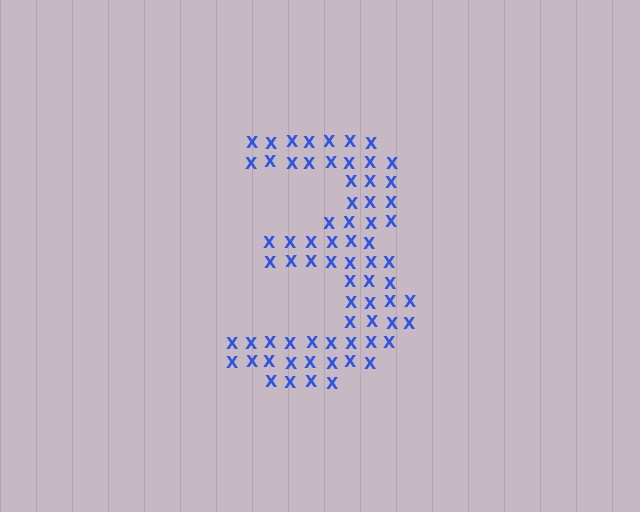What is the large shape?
The large shape is the digit 3.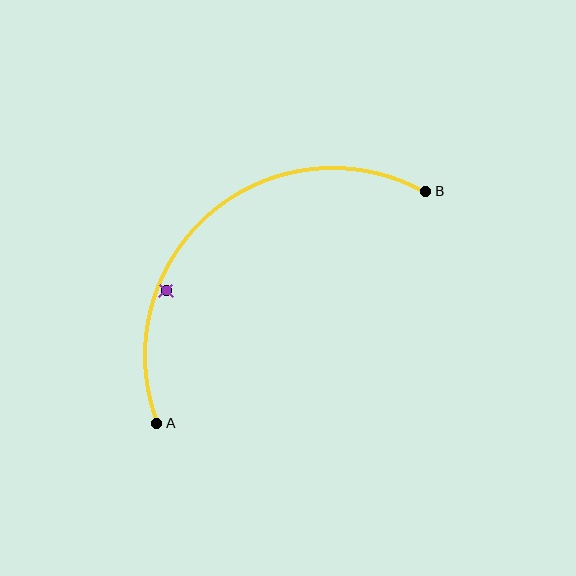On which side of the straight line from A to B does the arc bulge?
The arc bulges above and to the left of the straight line connecting A and B.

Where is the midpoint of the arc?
The arc midpoint is the point on the curve farthest from the straight line joining A and B. It sits above and to the left of that line.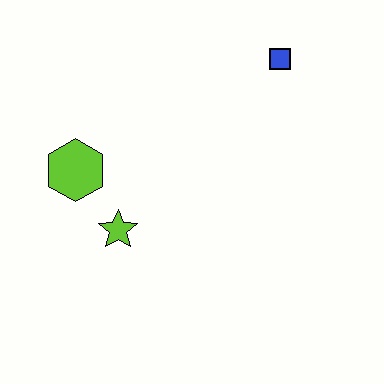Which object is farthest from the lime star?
The blue square is farthest from the lime star.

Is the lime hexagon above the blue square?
No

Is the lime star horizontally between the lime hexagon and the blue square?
Yes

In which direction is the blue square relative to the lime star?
The blue square is above the lime star.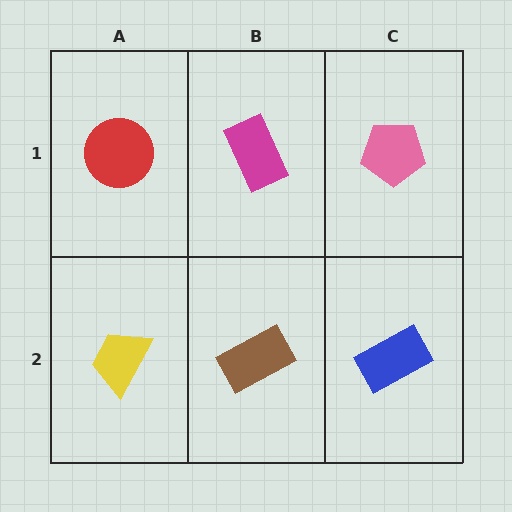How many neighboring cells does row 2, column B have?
3.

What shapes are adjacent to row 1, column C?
A blue rectangle (row 2, column C), a magenta rectangle (row 1, column B).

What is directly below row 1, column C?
A blue rectangle.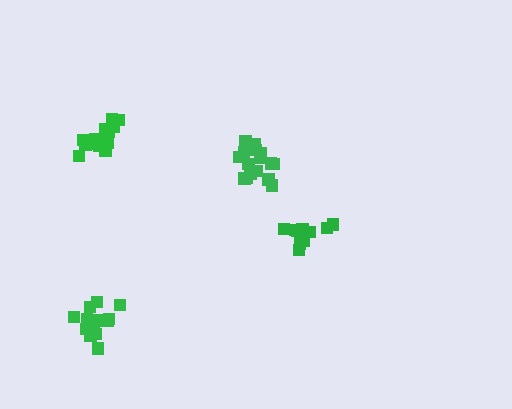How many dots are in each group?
Group 1: 16 dots, Group 2: 14 dots, Group 3: 15 dots, Group 4: 14 dots (59 total).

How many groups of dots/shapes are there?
There are 4 groups.